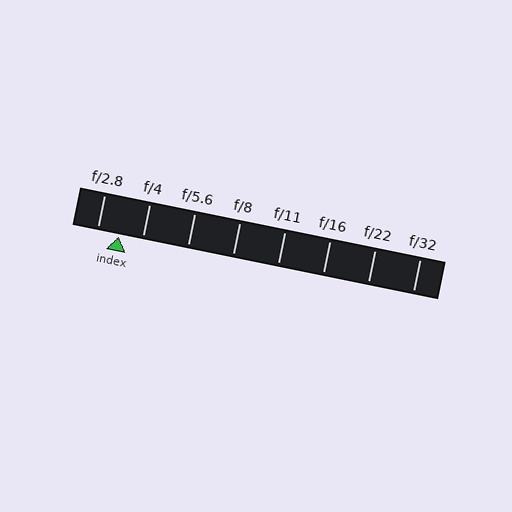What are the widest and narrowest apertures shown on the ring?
The widest aperture shown is f/2.8 and the narrowest is f/32.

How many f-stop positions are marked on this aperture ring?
There are 8 f-stop positions marked.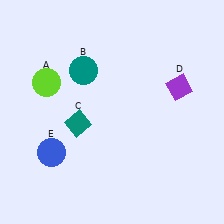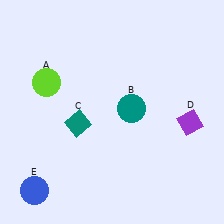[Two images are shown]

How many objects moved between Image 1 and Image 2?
3 objects moved between the two images.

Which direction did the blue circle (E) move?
The blue circle (E) moved down.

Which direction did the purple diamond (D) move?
The purple diamond (D) moved down.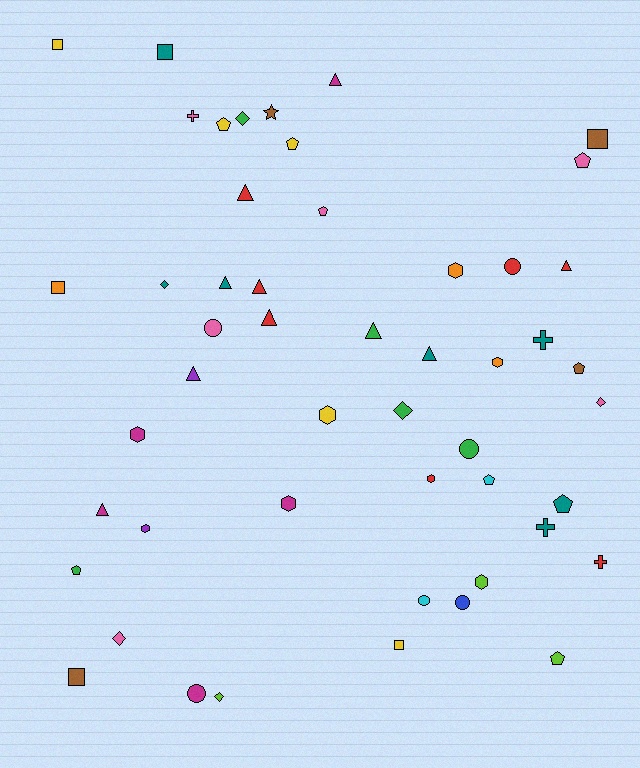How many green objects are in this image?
There are 5 green objects.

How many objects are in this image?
There are 50 objects.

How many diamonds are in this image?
There are 6 diamonds.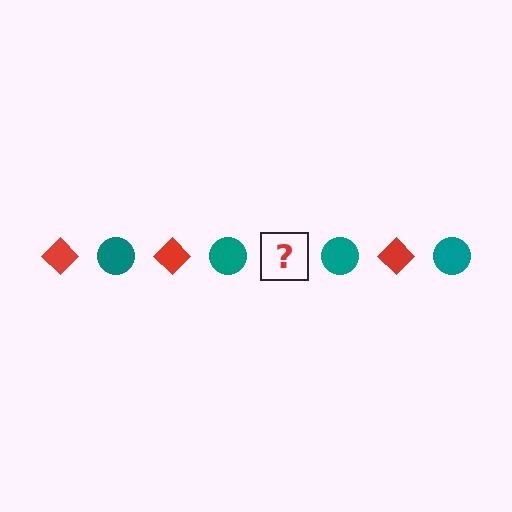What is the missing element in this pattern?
The missing element is a red diamond.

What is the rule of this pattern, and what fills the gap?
The rule is that the pattern alternates between red diamond and teal circle. The gap should be filled with a red diamond.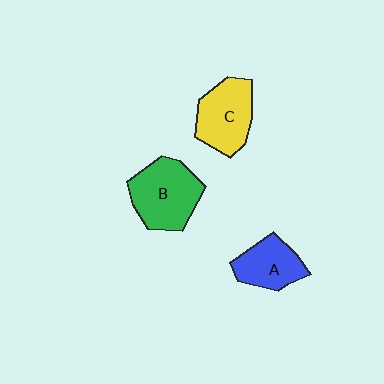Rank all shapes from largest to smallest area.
From largest to smallest: B (green), C (yellow), A (blue).